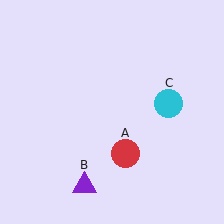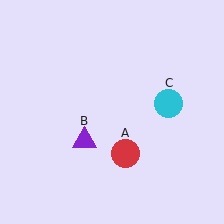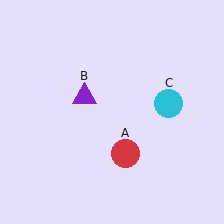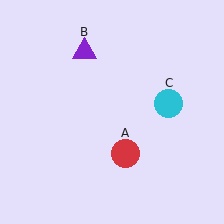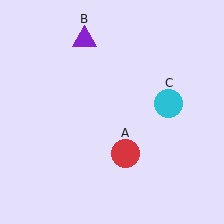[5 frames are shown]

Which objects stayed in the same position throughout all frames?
Red circle (object A) and cyan circle (object C) remained stationary.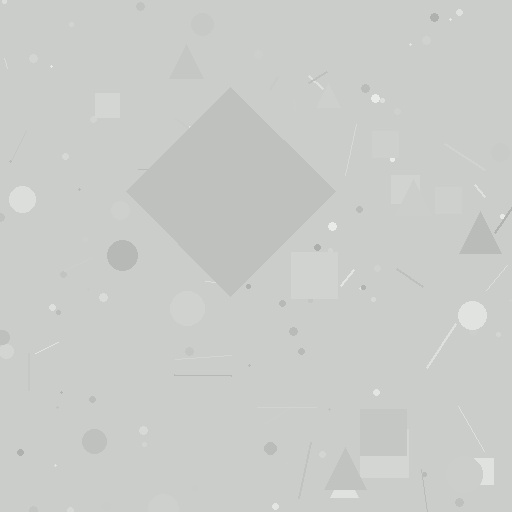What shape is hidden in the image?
A diamond is hidden in the image.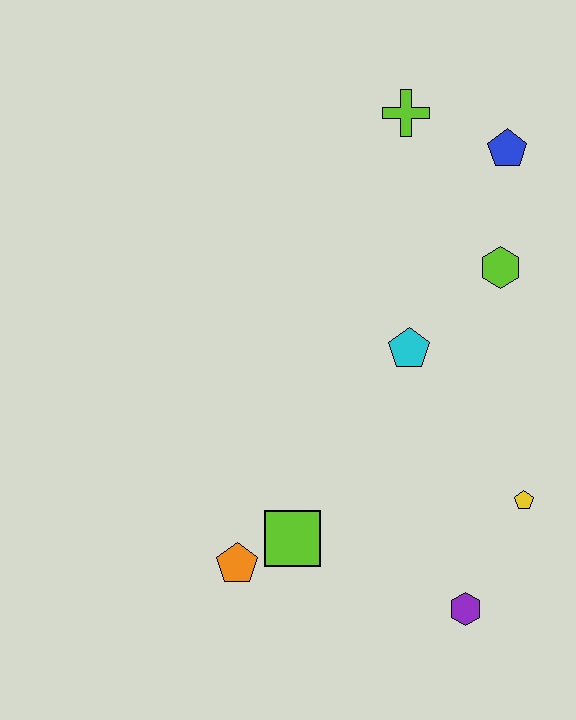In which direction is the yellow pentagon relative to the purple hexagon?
The yellow pentagon is above the purple hexagon.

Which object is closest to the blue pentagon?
The lime cross is closest to the blue pentagon.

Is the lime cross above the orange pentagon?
Yes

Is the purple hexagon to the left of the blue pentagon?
Yes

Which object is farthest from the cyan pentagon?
The orange pentagon is farthest from the cyan pentagon.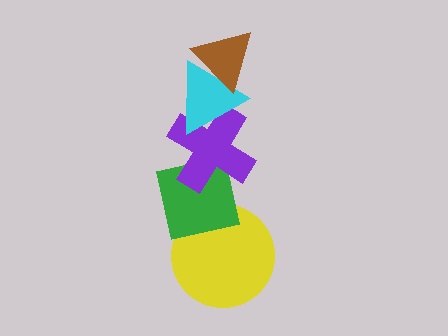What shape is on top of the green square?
The purple cross is on top of the green square.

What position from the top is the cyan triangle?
The cyan triangle is 2nd from the top.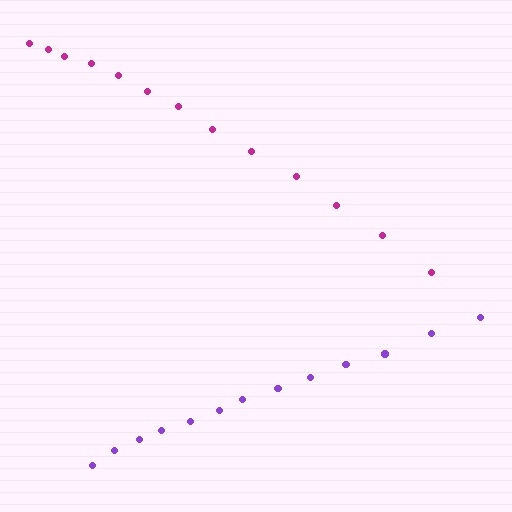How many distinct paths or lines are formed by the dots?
There are 2 distinct paths.